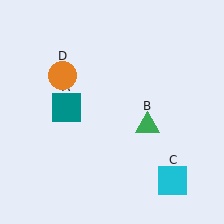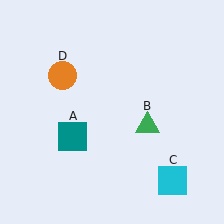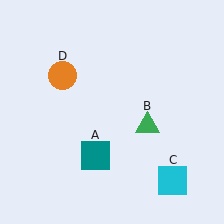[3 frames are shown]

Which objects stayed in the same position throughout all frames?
Green triangle (object B) and cyan square (object C) and orange circle (object D) remained stationary.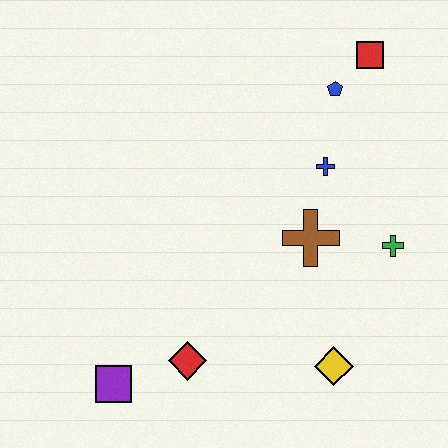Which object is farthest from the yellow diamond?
The red square is farthest from the yellow diamond.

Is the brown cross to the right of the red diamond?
Yes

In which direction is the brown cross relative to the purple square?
The brown cross is to the right of the purple square.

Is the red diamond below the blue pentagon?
Yes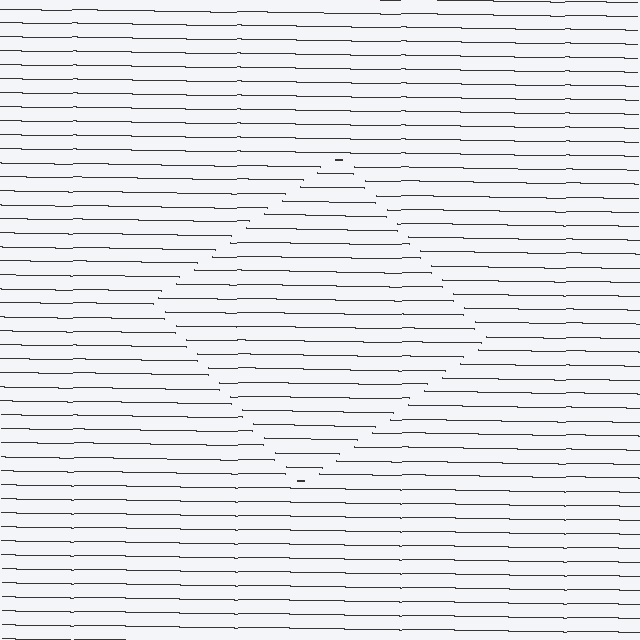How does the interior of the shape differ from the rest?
The interior of the shape contains the same grating, shifted by half a period — the contour is defined by the phase discontinuity where line-ends from the inner and outer gratings abut.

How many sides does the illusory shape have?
4 sides — the line-ends trace a square.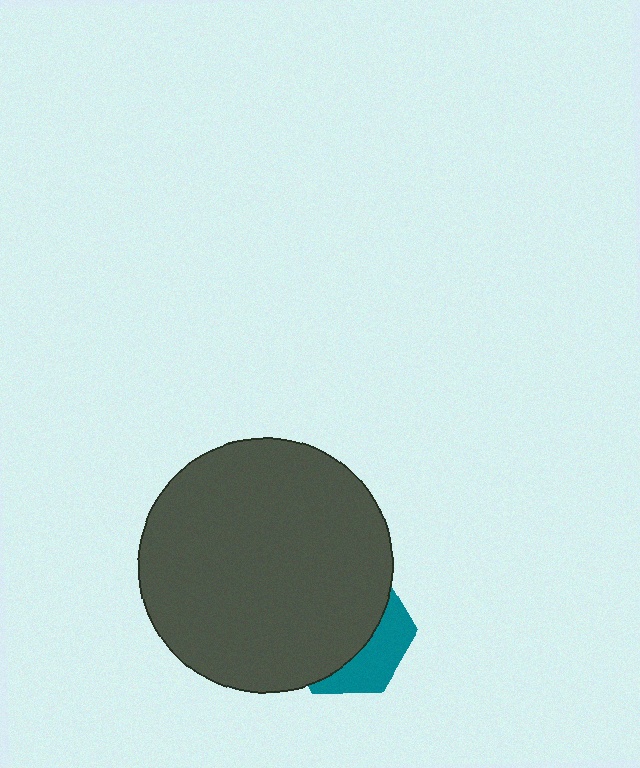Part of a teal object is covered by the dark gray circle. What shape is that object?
It is a hexagon.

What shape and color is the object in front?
The object in front is a dark gray circle.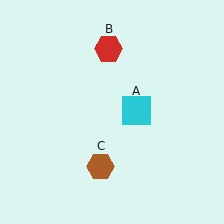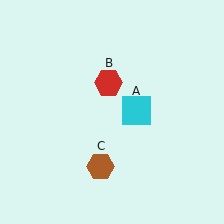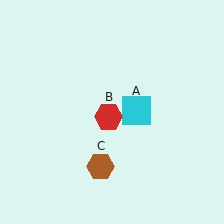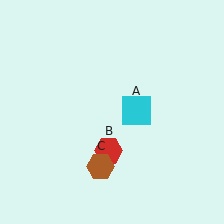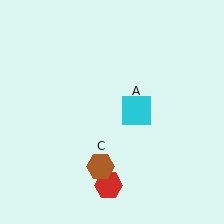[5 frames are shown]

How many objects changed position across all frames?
1 object changed position: red hexagon (object B).